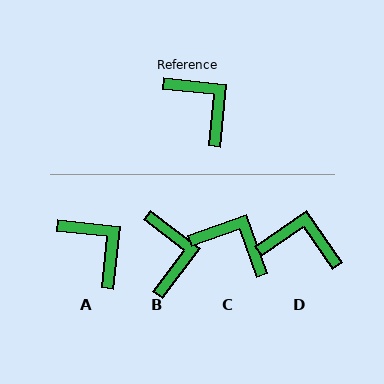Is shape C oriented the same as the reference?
No, it is off by about 25 degrees.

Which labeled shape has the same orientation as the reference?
A.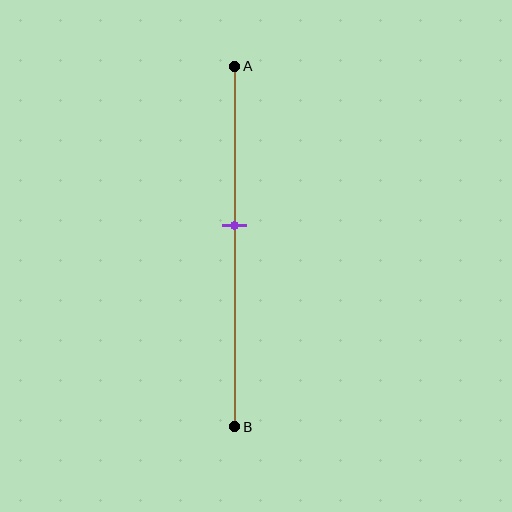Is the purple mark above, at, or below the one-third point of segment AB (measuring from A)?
The purple mark is below the one-third point of segment AB.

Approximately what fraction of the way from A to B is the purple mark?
The purple mark is approximately 45% of the way from A to B.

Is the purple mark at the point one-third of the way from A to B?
No, the mark is at about 45% from A, not at the 33% one-third point.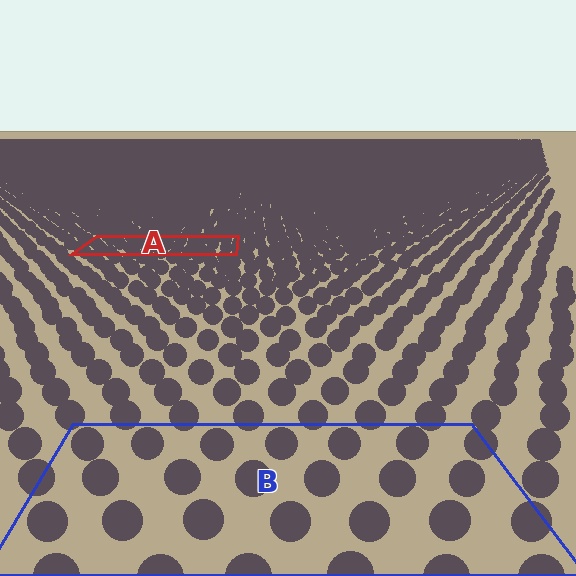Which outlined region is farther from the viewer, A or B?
Region A is farther from the viewer — the texture elements inside it appear smaller and more densely packed.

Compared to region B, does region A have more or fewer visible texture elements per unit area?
Region A has more texture elements per unit area — they are packed more densely because it is farther away.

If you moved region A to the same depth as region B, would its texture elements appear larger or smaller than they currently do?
They would appear larger. At a closer depth, the same texture elements are projected at a bigger on-screen size.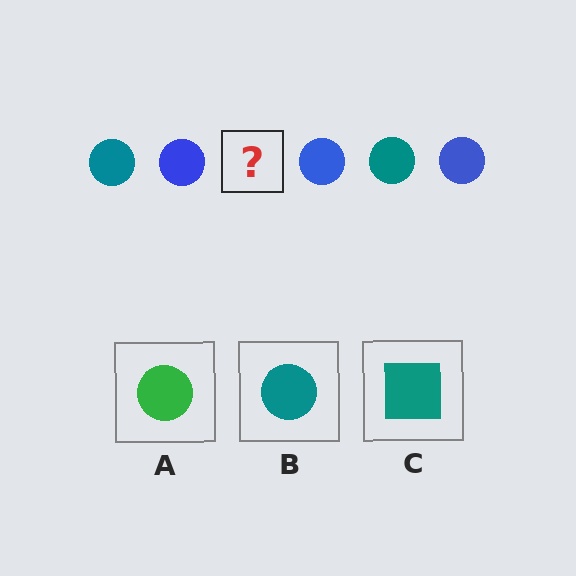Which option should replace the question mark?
Option B.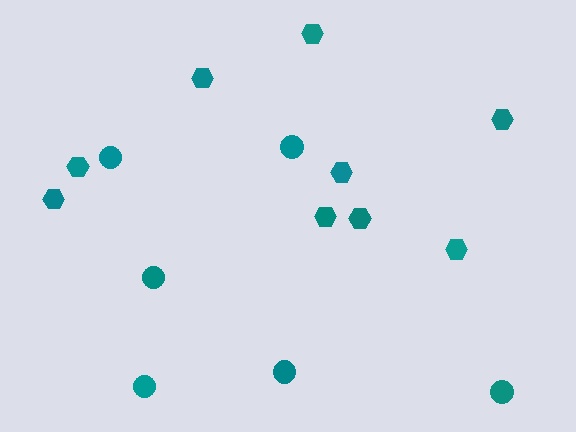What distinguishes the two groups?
There are 2 groups: one group of circles (6) and one group of hexagons (9).